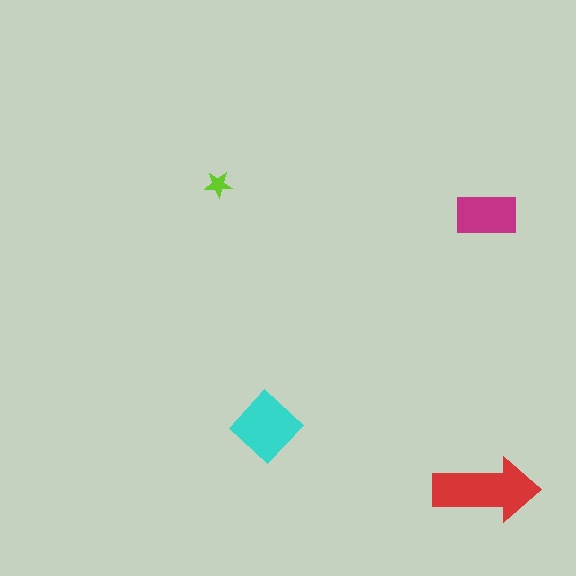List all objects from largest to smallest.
The red arrow, the cyan diamond, the magenta rectangle, the lime star.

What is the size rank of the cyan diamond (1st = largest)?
2nd.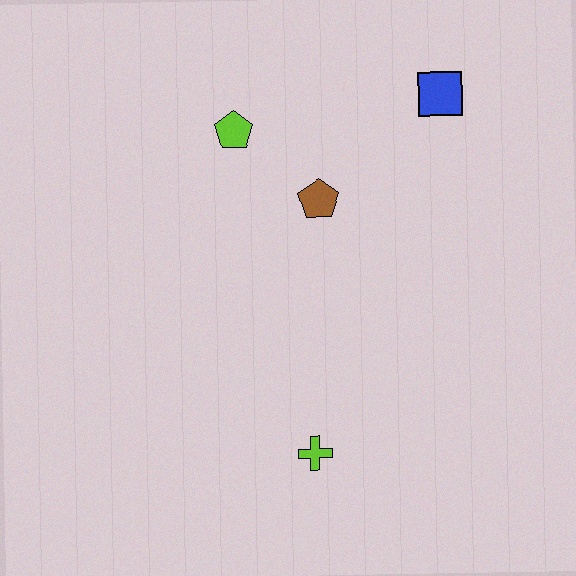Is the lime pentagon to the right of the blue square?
No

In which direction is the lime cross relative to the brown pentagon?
The lime cross is below the brown pentagon.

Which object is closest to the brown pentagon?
The lime pentagon is closest to the brown pentagon.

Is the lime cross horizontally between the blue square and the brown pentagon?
No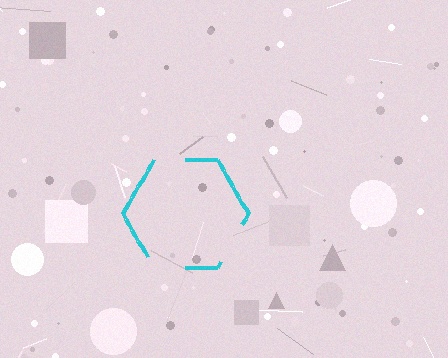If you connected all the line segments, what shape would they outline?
They would outline a hexagon.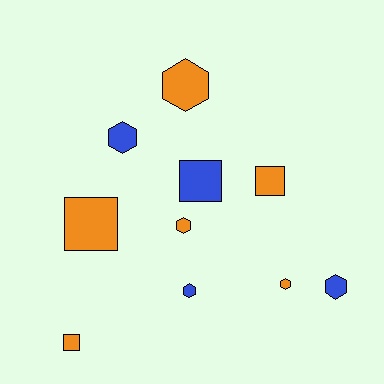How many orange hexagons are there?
There are 3 orange hexagons.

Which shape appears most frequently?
Hexagon, with 6 objects.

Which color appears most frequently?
Orange, with 6 objects.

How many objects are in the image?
There are 10 objects.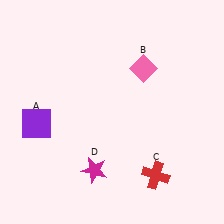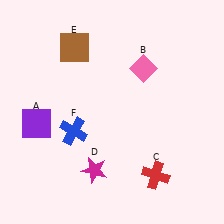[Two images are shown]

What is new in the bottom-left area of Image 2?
A blue cross (F) was added in the bottom-left area of Image 2.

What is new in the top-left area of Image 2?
A brown square (E) was added in the top-left area of Image 2.